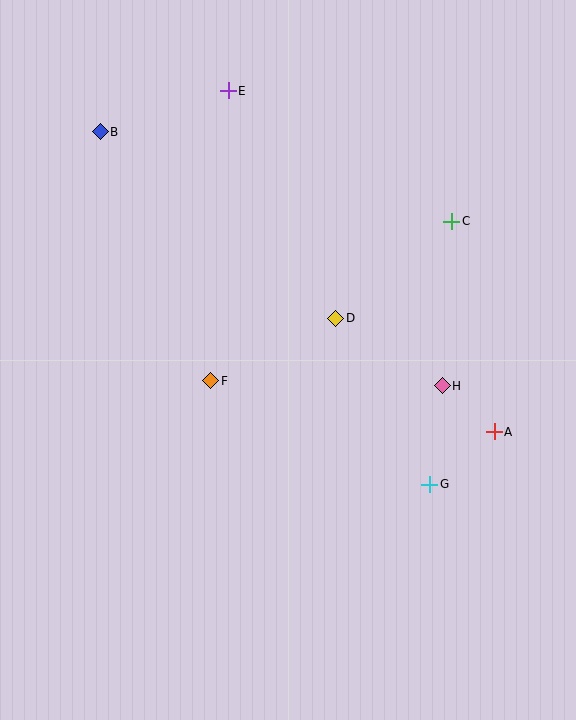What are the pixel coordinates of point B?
Point B is at (100, 132).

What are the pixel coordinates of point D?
Point D is at (336, 318).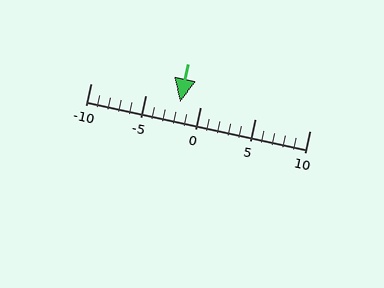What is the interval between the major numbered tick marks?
The major tick marks are spaced 5 units apart.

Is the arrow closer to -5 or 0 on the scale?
The arrow is closer to 0.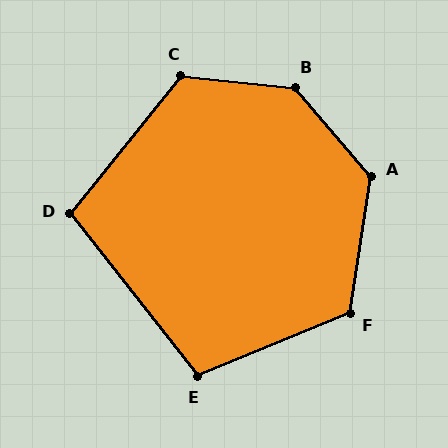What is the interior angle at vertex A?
Approximately 131 degrees (obtuse).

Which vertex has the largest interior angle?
B, at approximately 136 degrees.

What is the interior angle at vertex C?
Approximately 123 degrees (obtuse).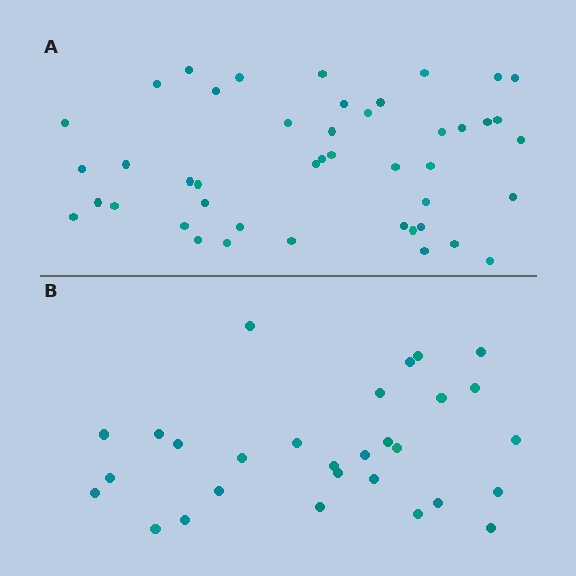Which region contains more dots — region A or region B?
Region A (the top region) has more dots.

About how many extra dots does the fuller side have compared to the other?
Region A has approximately 15 more dots than region B.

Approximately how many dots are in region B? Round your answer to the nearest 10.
About 30 dots. (The exact count is 29, which rounds to 30.)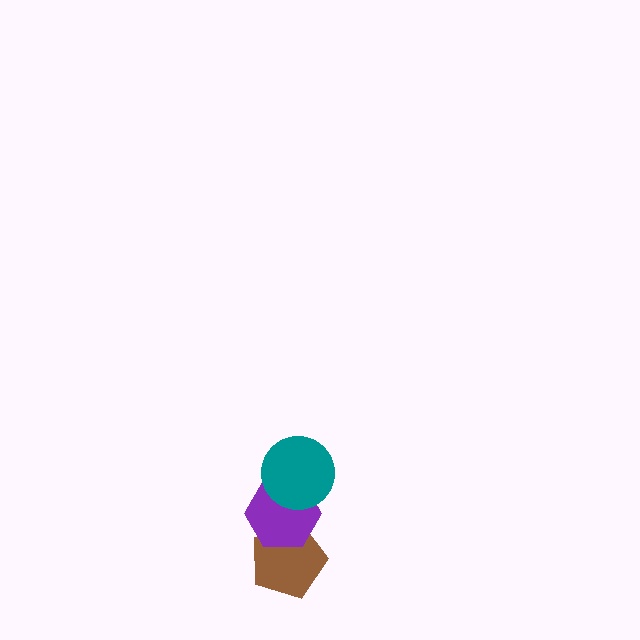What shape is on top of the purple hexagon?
The teal circle is on top of the purple hexagon.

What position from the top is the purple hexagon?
The purple hexagon is 2nd from the top.